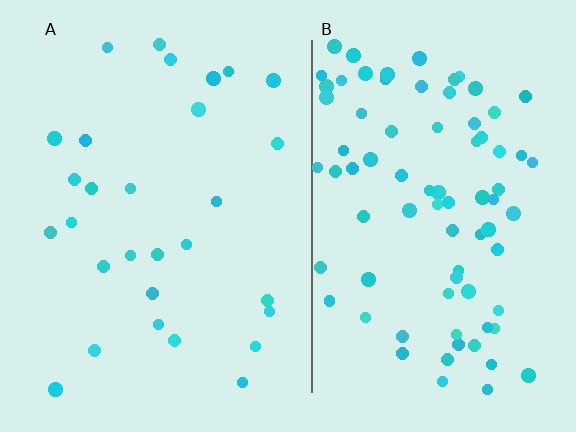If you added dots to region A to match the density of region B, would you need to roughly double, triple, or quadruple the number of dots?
Approximately triple.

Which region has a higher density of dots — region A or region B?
B (the right).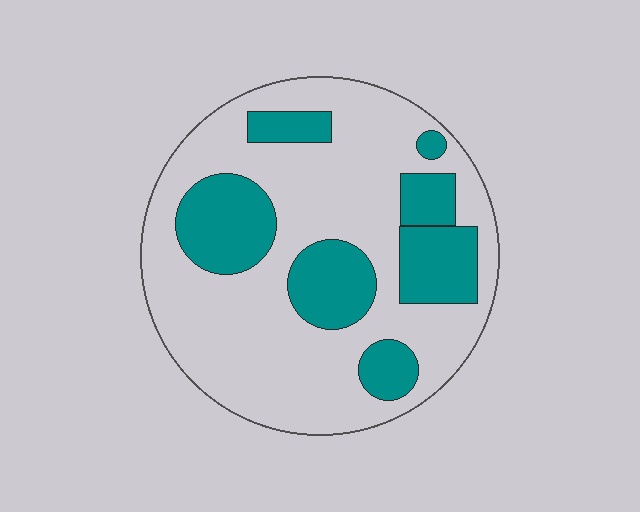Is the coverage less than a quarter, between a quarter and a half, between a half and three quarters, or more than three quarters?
Between a quarter and a half.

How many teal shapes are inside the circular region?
7.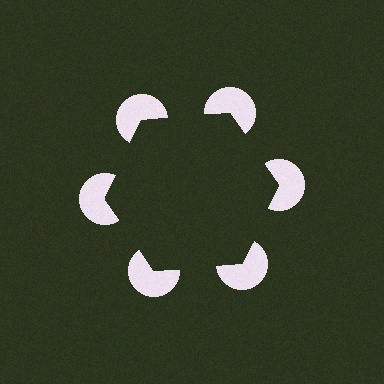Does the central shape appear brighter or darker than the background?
It typically appears slightly darker than the background, even though no actual brightness change is drawn.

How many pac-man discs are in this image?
There are 6 — one at each vertex of the illusory hexagon.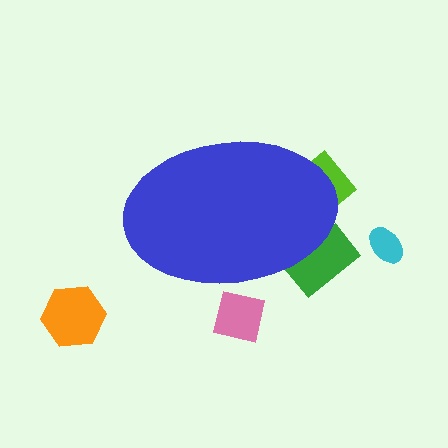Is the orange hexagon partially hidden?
No, the orange hexagon is fully visible.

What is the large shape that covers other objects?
A blue ellipse.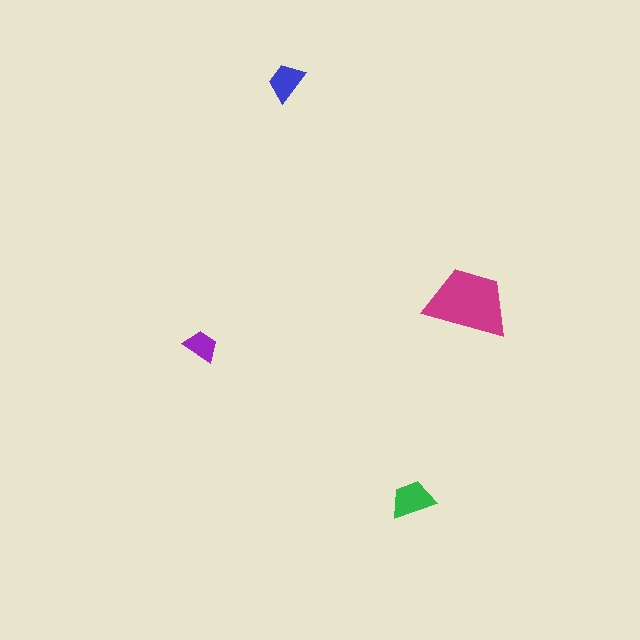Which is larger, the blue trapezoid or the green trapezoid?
The green one.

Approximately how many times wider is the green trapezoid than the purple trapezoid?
About 1.5 times wider.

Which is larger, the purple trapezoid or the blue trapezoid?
The blue one.